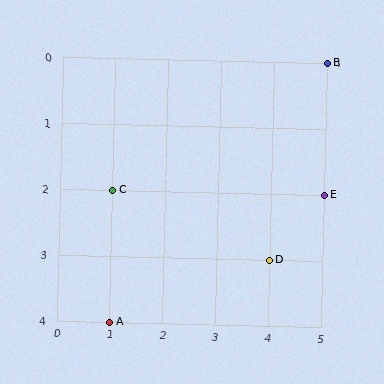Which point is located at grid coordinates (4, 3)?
Point D is at (4, 3).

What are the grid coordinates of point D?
Point D is at grid coordinates (4, 3).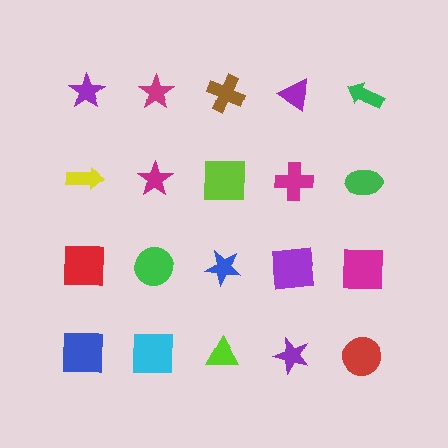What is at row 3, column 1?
A red square.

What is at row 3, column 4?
A purple square.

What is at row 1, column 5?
A green arrow.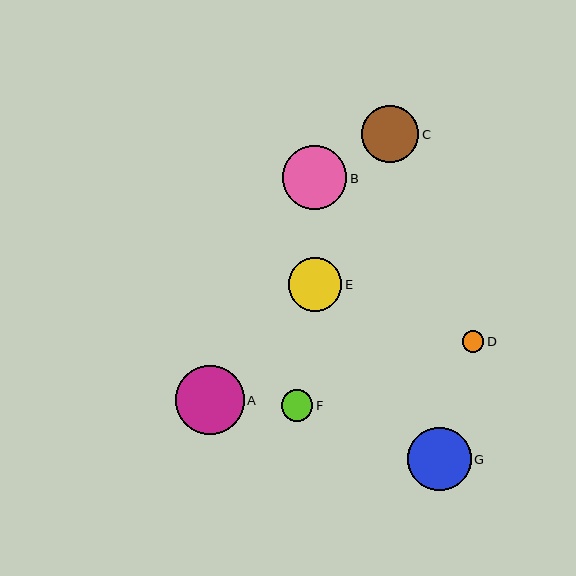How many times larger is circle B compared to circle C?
Circle B is approximately 1.1 times the size of circle C.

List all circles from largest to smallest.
From largest to smallest: A, B, G, C, E, F, D.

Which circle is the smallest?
Circle D is the smallest with a size of approximately 21 pixels.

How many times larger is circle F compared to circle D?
Circle F is approximately 1.5 times the size of circle D.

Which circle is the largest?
Circle A is the largest with a size of approximately 69 pixels.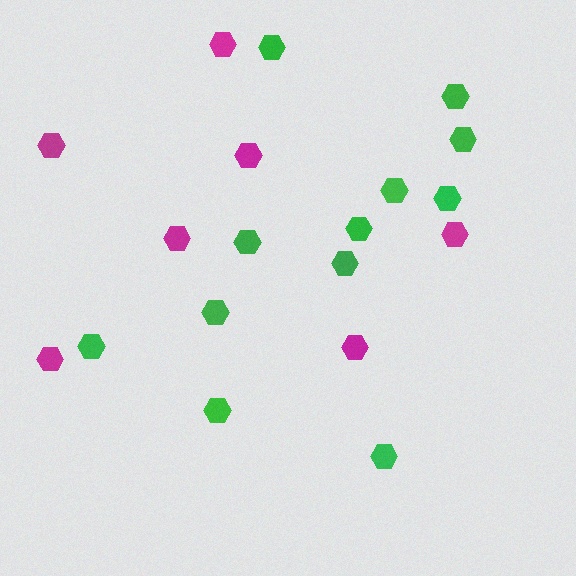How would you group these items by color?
There are 2 groups: one group of magenta hexagons (7) and one group of green hexagons (12).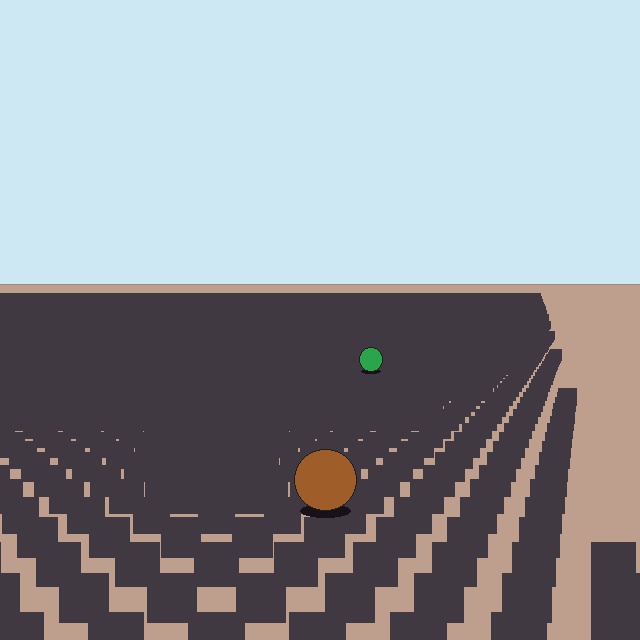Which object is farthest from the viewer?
The green circle is farthest from the viewer. It appears smaller and the ground texture around it is denser.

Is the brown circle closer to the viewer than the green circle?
Yes. The brown circle is closer — you can tell from the texture gradient: the ground texture is coarser near it.